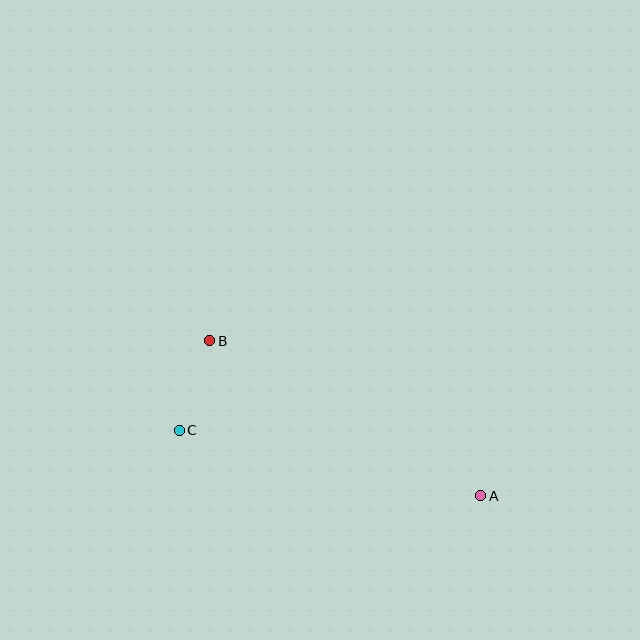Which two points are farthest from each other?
Points A and B are farthest from each other.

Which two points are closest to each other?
Points B and C are closest to each other.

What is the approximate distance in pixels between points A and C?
The distance between A and C is approximately 308 pixels.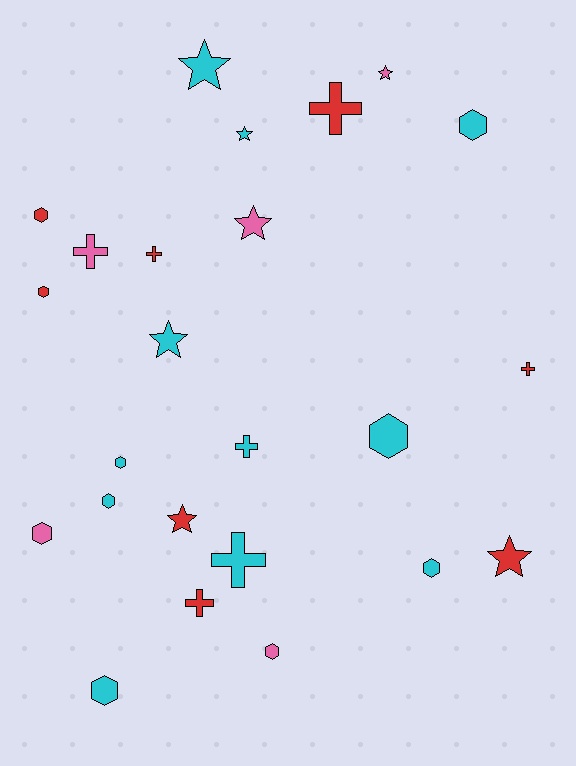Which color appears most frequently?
Cyan, with 11 objects.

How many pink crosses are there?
There is 1 pink cross.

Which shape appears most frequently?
Hexagon, with 10 objects.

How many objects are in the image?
There are 24 objects.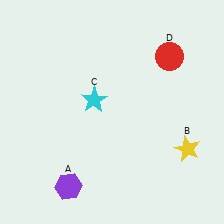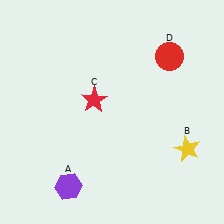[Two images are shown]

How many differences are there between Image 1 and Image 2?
There is 1 difference between the two images.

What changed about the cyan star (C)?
In Image 1, C is cyan. In Image 2, it changed to red.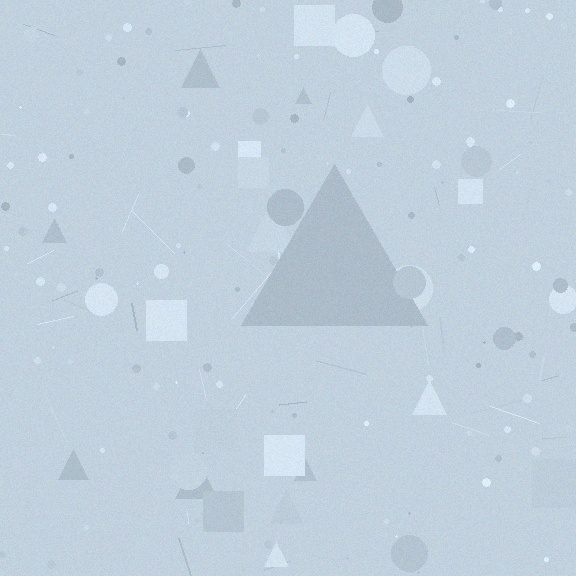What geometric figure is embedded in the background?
A triangle is embedded in the background.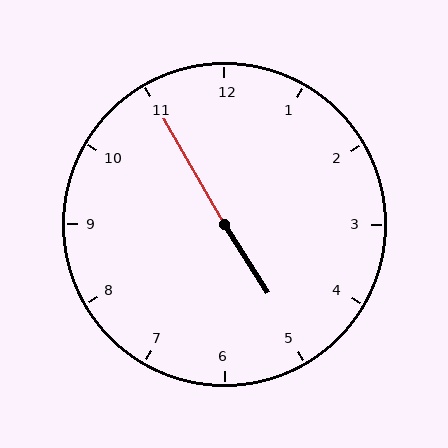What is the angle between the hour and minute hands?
Approximately 178 degrees.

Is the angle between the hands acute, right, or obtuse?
It is obtuse.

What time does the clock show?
4:55.